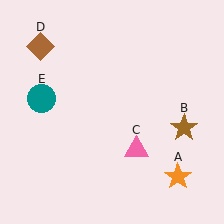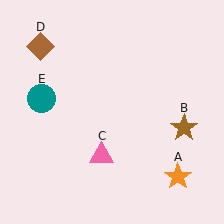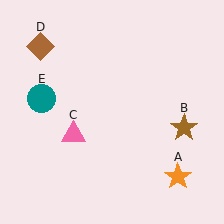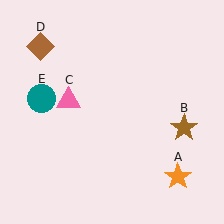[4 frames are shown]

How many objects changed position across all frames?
1 object changed position: pink triangle (object C).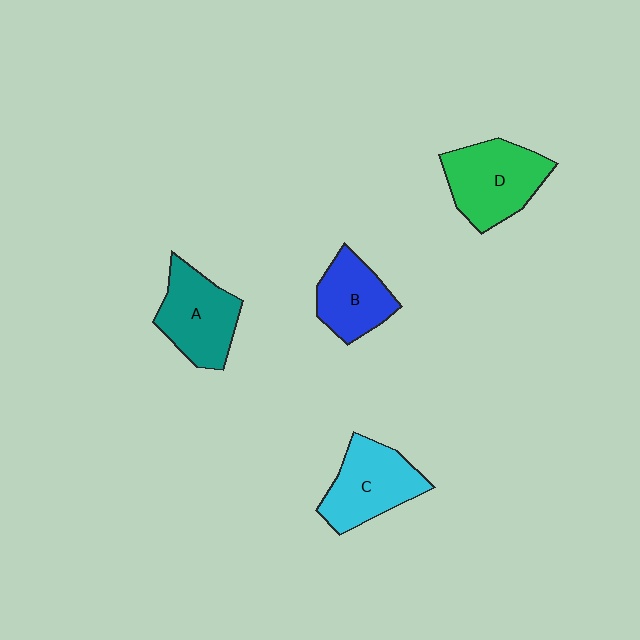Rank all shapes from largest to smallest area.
From largest to smallest: D (green), C (cyan), A (teal), B (blue).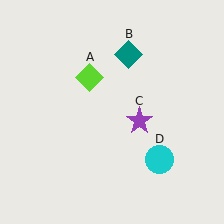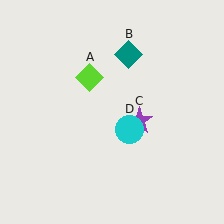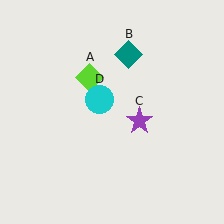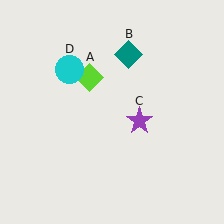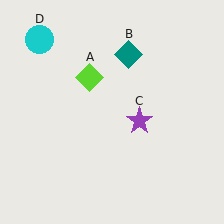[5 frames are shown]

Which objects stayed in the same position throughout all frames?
Lime diamond (object A) and teal diamond (object B) and purple star (object C) remained stationary.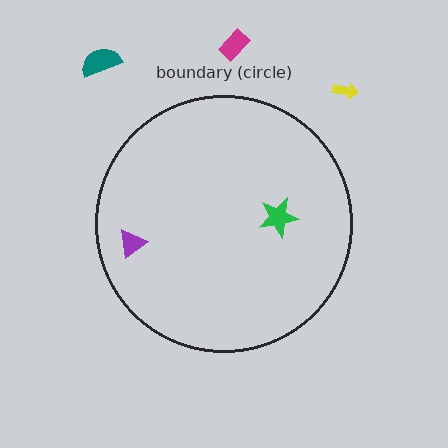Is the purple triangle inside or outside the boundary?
Inside.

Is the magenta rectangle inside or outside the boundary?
Outside.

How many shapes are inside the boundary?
2 inside, 3 outside.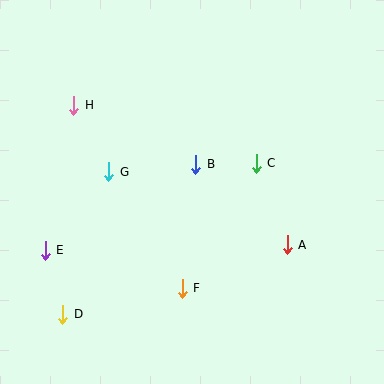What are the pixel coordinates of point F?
Point F is at (182, 288).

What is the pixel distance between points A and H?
The distance between A and H is 255 pixels.